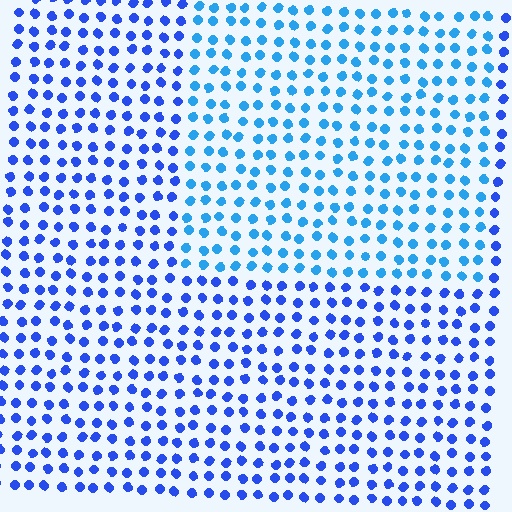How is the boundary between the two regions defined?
The boundary is defined purely by a slight shift in hue (about 26 degrees). Spacing, size, and orientation are identical on both sides.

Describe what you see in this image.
The image is filled with small blue elements in a uniform arrangement. A rectangle-shaped region is visible where the elements are tinted to a slightly different hue, forming a subtle color boundary.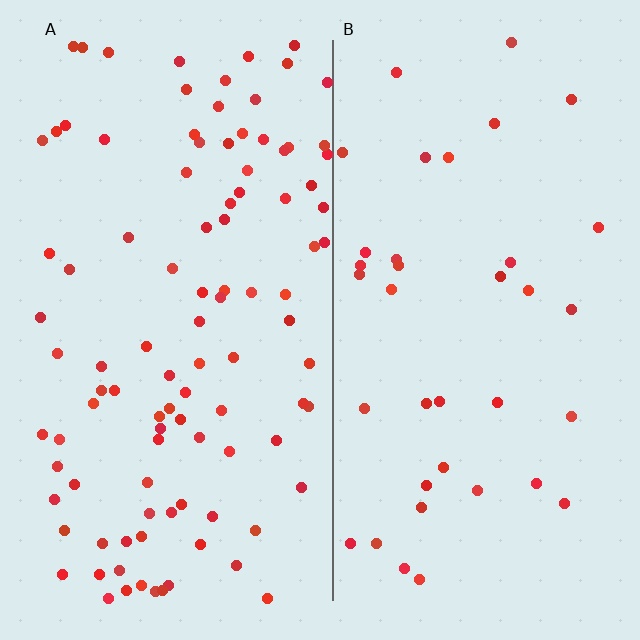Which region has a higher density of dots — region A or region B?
A (the left).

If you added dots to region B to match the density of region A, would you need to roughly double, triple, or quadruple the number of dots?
Approximately triple.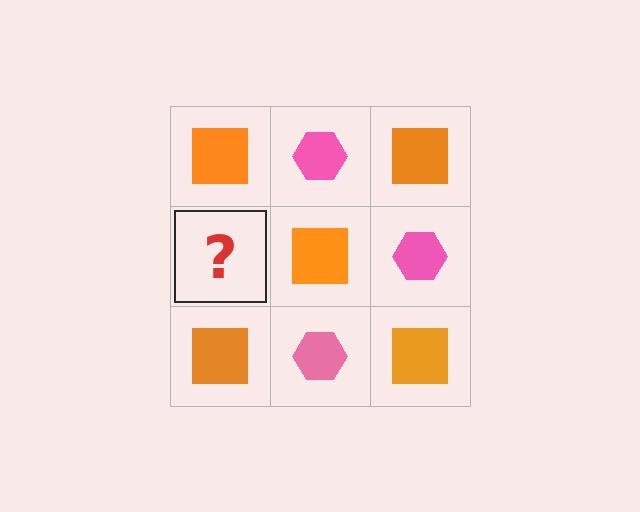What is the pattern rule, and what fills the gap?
The rule is that it alternates orange square and pink hexagon in a checkerboard pattern. The gap should be filled with a pink hexagon.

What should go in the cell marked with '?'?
The missing cell should contain a pink hexagon.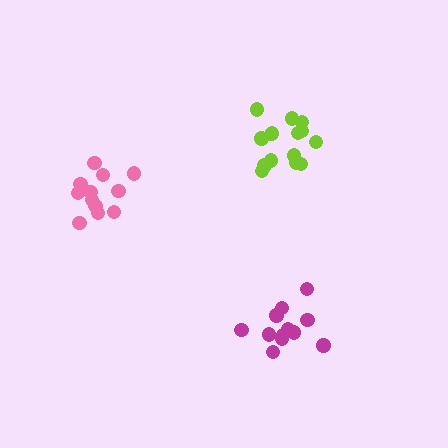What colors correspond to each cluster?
The clusters are colored: lime, magenta, pink.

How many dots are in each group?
Group 1: 15 dots, Group 2: 12 dots, Group 3: 12 dots (39 total).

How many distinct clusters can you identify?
There are 3 distinct clusters.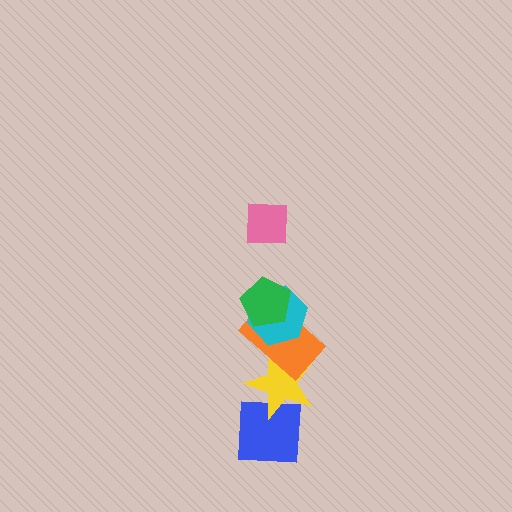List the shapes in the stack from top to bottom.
From top to bottom: the pink square, the green pentagon, the cyan hexagon, the orange rectangle, the yellow star, the blue square.